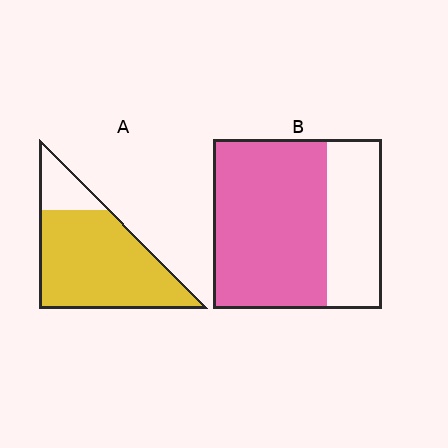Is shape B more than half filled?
Yes.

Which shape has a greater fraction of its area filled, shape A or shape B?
Shape A.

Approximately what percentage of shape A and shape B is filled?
A is approximately 80% and B is approximately 65%.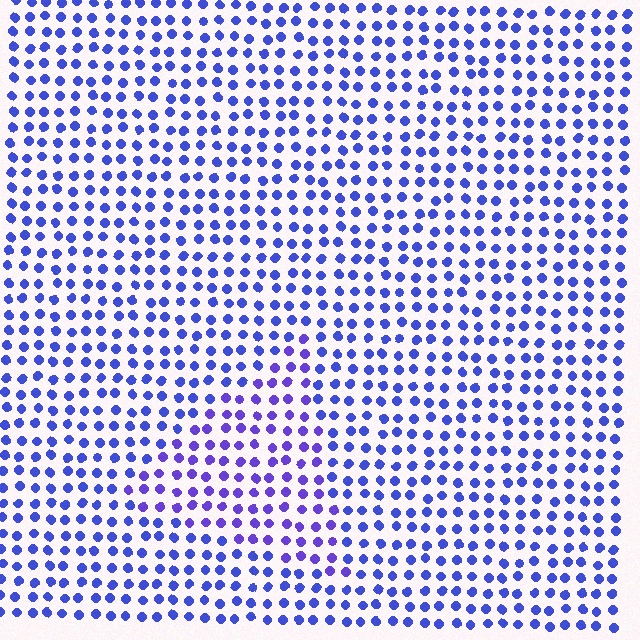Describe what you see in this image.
The image is filled with small blue elements in a uniform arrangement. A triangle-shaped region is visible where the elements are tinted to a slightly different hue, forming a subtle color boundary.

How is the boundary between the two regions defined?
The boundary is defined purely by a slight shift in hue (about 23 degrees). Spacing, size, and orientation are identical on both sides.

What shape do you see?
I see a triangle.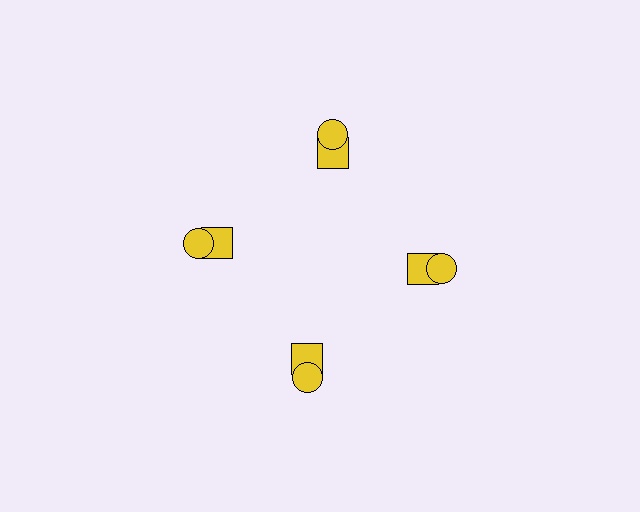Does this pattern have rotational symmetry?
Yes, this pattern has 4-fold rotational symmetry. It looks the same after rotating 90 degrees around the center.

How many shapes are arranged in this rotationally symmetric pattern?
There are 8 shapes, arranged in 4 groups of 2.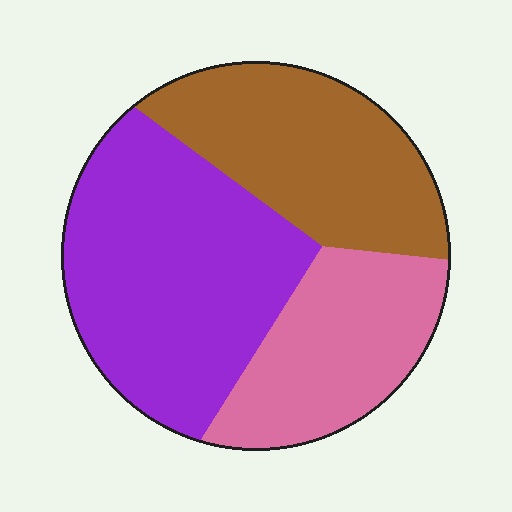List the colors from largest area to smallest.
From largest to smallest: purple, brown, pink.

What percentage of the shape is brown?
Brown takes up between a quarter and a half of the shape.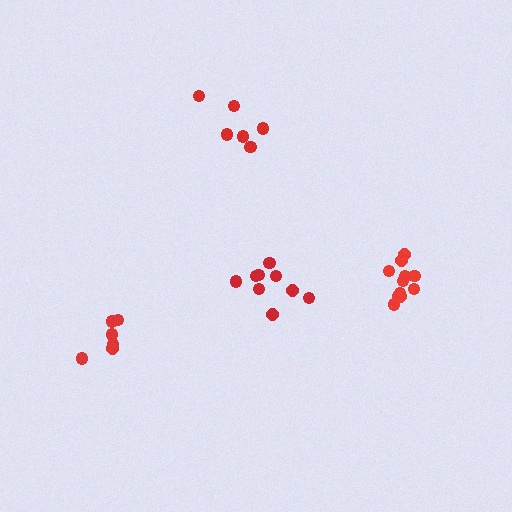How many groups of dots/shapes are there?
There are 4 groups.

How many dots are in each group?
Group 1: 6 dots, Group 2: 11 dots, Group 3: 6 dots, Group 4: 9 dots (32 total).